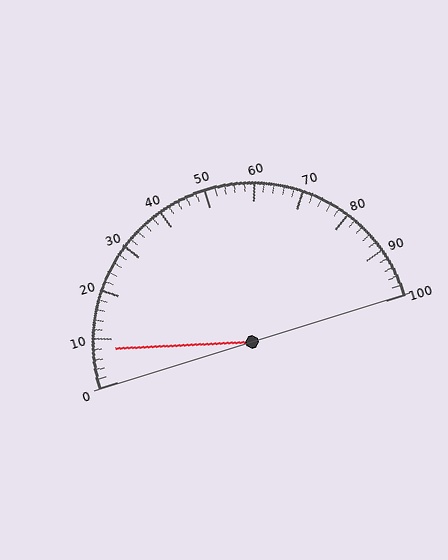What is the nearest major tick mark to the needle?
The nearest major tick mark is 10.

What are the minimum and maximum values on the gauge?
The gauge ranges from 0 to 100.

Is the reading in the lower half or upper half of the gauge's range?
The reading is in the lower half of the range (0 to 100).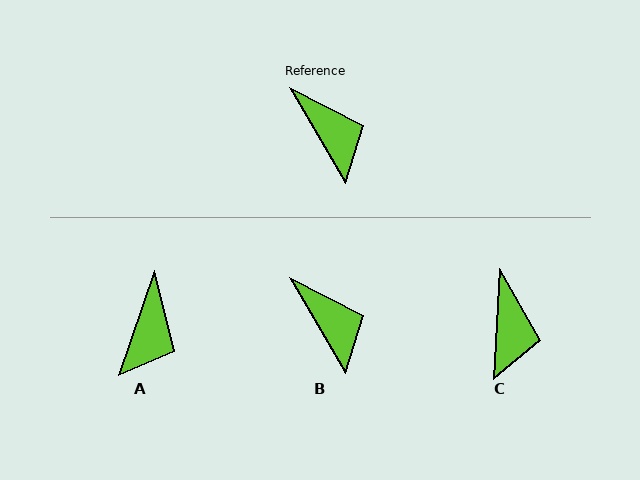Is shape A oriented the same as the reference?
No, it is off by about 49 degrees.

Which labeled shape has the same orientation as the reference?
B.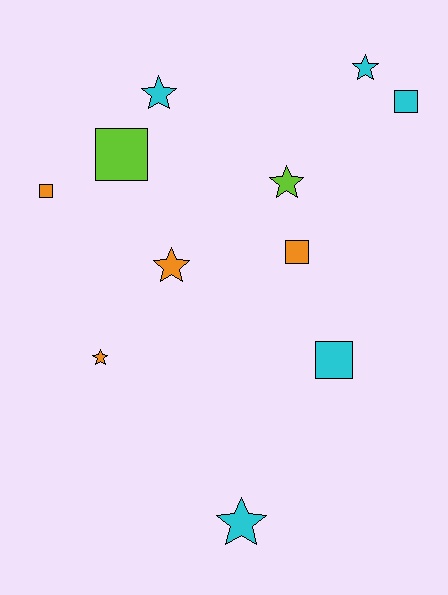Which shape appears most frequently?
Star, with 6 objects.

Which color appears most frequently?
Cyan, with 5 objects.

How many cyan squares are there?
There are 2 cyan squares.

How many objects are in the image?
There are 11 objects.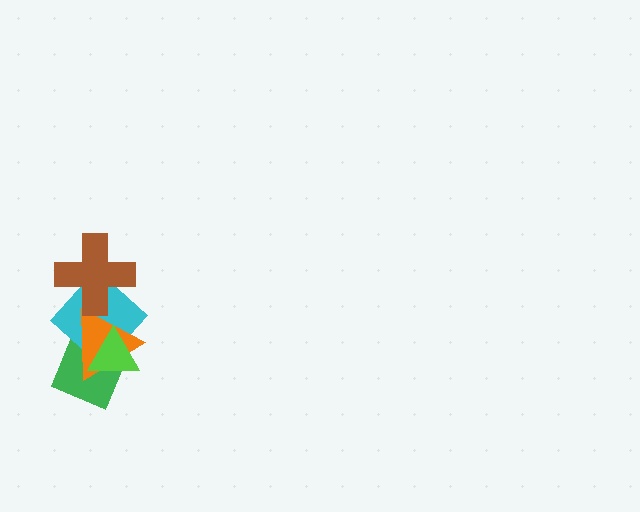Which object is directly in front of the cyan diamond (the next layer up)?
The orange triangle is directly in front of the cyan diamond.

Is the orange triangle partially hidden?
Yes, it is partially covered by another shape.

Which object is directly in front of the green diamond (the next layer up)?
The cyan diamond is directly in front of the green diamond.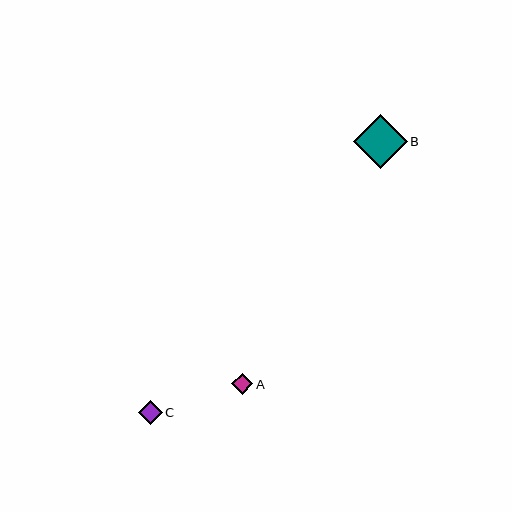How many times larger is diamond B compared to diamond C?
Diamond B is approximately 2.3 times the size of diamond C.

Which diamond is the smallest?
Diamond A is the smallest with a size of approximately 21 pixels.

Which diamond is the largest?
Diamond B is the largest with a size of approximately 54 pixels.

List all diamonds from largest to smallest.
From largest to smallest: B, C, A.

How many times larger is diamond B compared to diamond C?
Diamond B is approximately 2.3 times the size of diamond C.